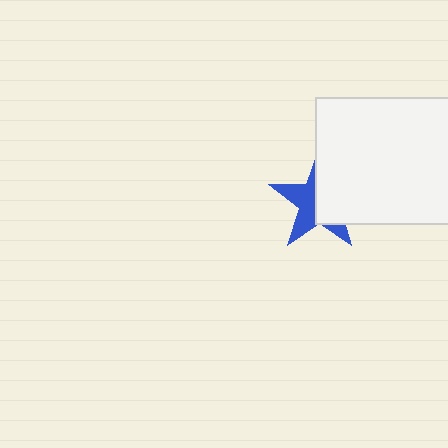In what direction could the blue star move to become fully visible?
The blue star could move left. That would shift it out from behind the white rectangle entirely.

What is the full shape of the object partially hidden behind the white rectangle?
The partially hidden object is a blue star.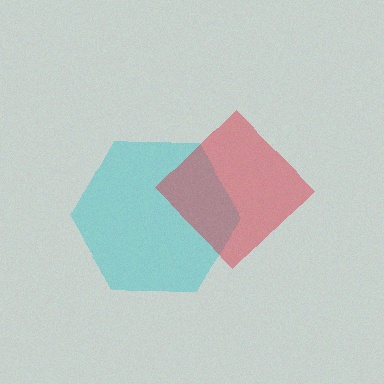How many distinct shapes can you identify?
There are 2 distinct shapes: a cyan hexagon, a red diamond.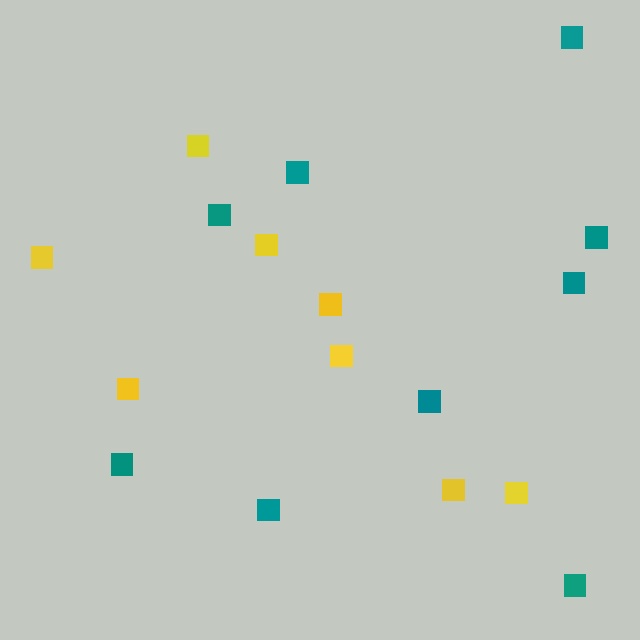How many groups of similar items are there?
There are 2 groups: one group of yellow squares (8) and one group of teal squares (9).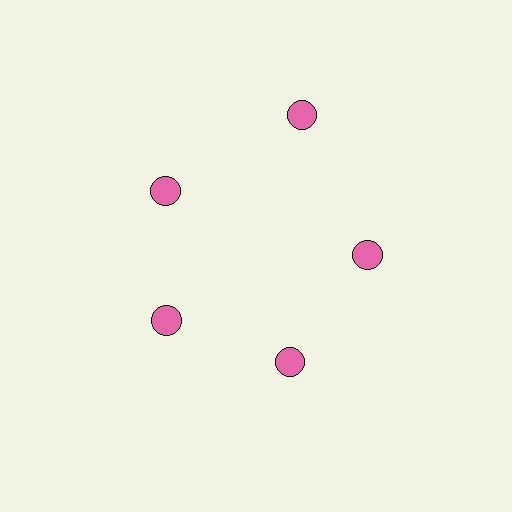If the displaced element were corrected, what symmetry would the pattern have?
It would have 5-fold rotational symmetry — the pattern would map onto itself every 72 degrees.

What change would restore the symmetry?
The symmetry would be restored by moving it inward, back onto the ring so that all 5 circles sit at equal angles and equal distance from the center.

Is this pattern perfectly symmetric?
No. The 5 pink circles are arranged in a ring, but one element near the 1 o'clock position is pushed outward from the center, breaking the 5-fold rotational symmetry.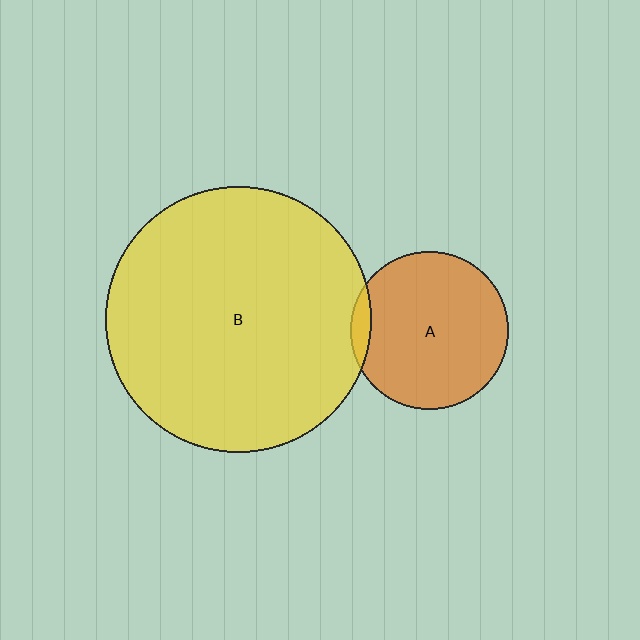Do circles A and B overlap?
Yes.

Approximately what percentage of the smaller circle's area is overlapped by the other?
Approximately 5%.